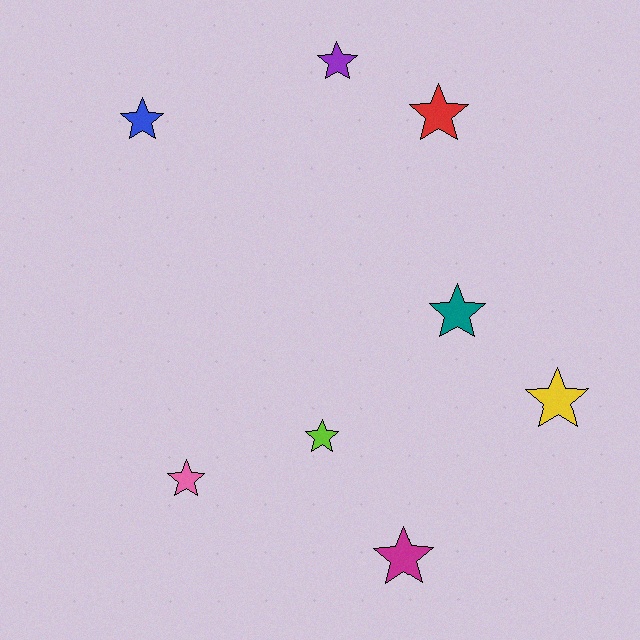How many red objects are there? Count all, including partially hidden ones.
There is 1 red object.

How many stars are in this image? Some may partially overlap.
There are 8 stars.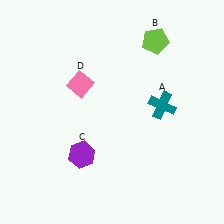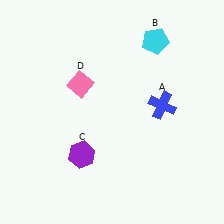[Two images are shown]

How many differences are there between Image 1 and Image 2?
There are 2 differences between the two images.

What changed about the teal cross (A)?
In Image 1, A is teal. In Image 2, it changed to blue.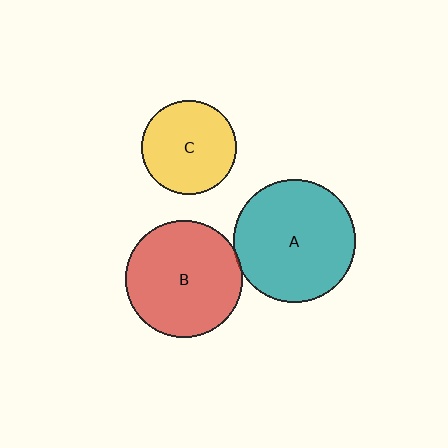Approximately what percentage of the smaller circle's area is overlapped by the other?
Approximately 5%.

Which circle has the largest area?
Circle A (teal).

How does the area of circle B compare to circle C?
Approximately 1.6 times.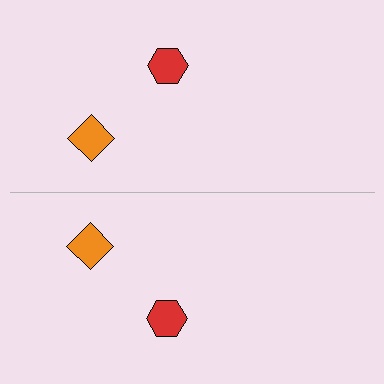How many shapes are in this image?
There are 4 shapes in this image.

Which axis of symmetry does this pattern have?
The pattern has a horizontal axis of symmetry running through the center of the image.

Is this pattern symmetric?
Yes, this pattern has bilateral (reflection) symmetry.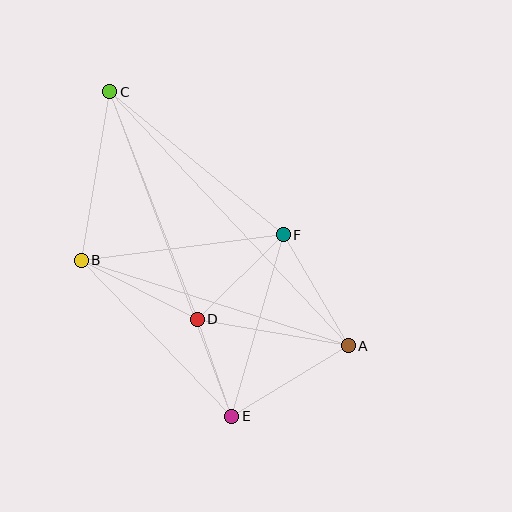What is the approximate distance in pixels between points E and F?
The distance between E and F is approximately 189 pixels.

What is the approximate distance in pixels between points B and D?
The distance between B and D is approximately 130 pixels.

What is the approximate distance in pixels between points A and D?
The distance between A and D is approximately 154 pixels.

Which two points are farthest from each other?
Points A and C are farthest from each other.